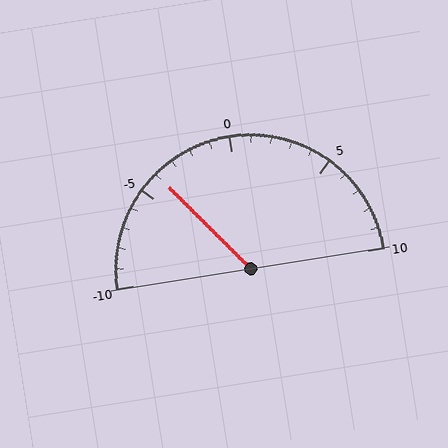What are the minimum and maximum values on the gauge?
The gauge ranges from -10 to 10.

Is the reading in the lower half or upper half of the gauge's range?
The reading is in the lower half of the range (-10 to 10).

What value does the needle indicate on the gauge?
The needle indicates approximately -4.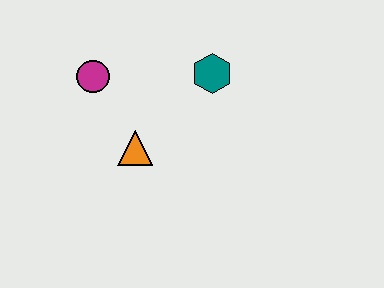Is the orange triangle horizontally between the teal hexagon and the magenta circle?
Yes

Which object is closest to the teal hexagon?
The orange triangle is closest to the teal hexagon.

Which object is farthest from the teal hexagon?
The magenta circle is farthest from the teal hexagon.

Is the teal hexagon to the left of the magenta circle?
No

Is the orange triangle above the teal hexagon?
No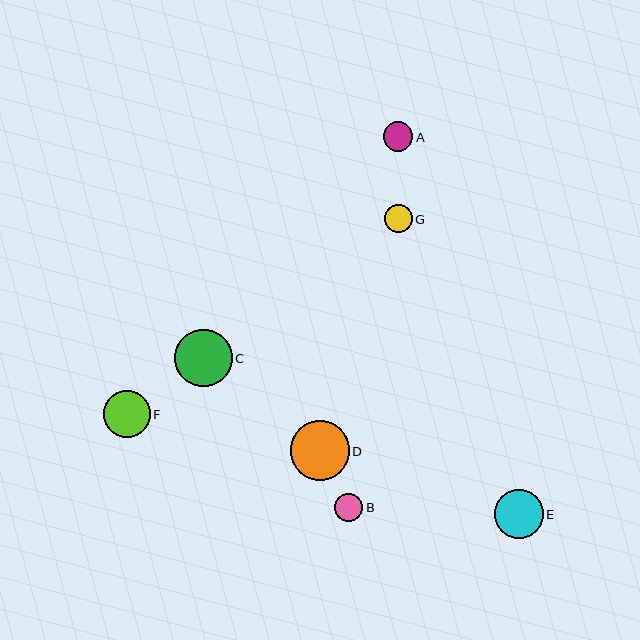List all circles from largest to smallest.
From largest to smallest: D, C, E, F, A, B, G.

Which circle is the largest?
Circle D is the largest with a size of approximately 59 pixels.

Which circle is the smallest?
Circle G is the smallest with a size of approximately 28 pixels.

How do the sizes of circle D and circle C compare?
Circle D and circle C are approximately the same size.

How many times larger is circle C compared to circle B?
Circle C is approximately 2.0 times the size of circle B.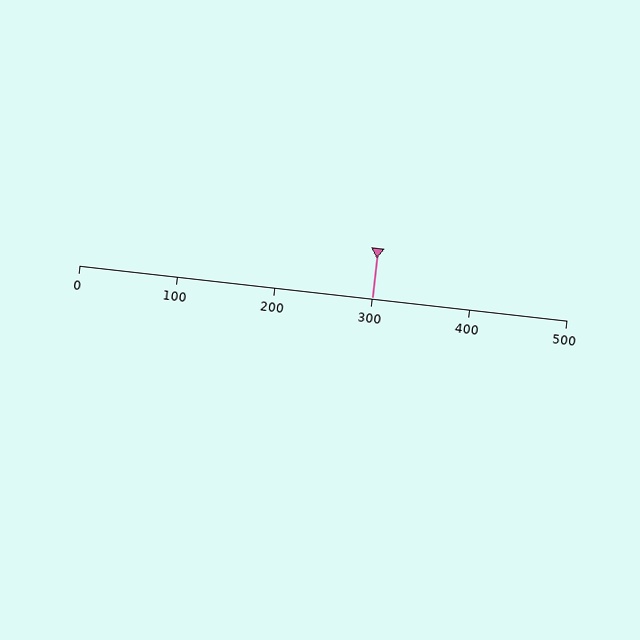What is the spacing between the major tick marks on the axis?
The major ticks are spaced 100 apart.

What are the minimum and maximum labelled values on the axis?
The axis runs from 0 to 500.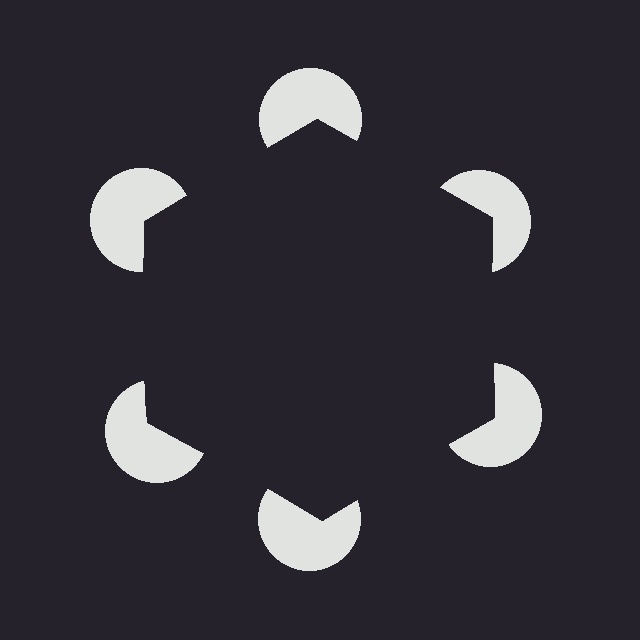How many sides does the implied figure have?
6 sides.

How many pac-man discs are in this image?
There are 6 — one at each vertex of the illusory hexagon.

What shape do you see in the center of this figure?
An illusory hexagon — its edges are inferred from the aligned wedge cuts in the pac-man discs, not physically drawn.